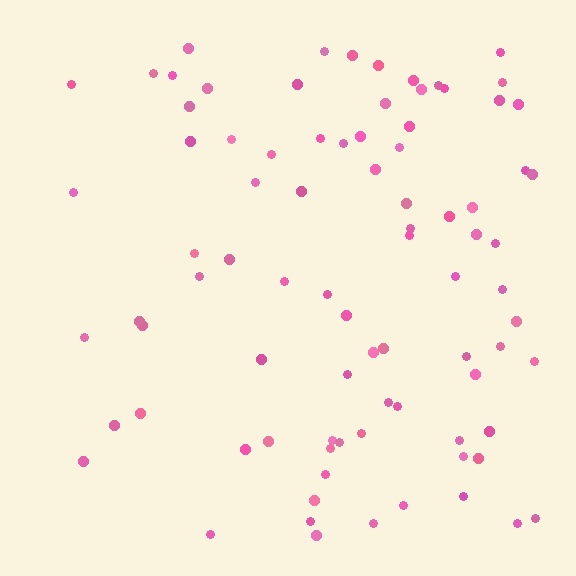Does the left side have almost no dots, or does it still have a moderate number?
Still a moderate number, just noticeably fewer than the right.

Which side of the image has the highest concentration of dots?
The right.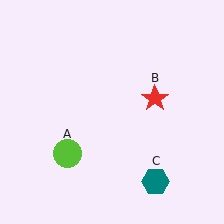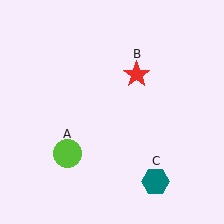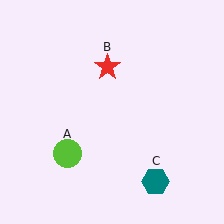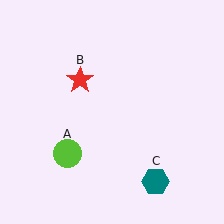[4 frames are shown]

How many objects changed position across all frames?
1 object changed position: red star (object B).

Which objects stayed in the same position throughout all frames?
Lime circle (object A) and teal hexagon (object C) remained stationary.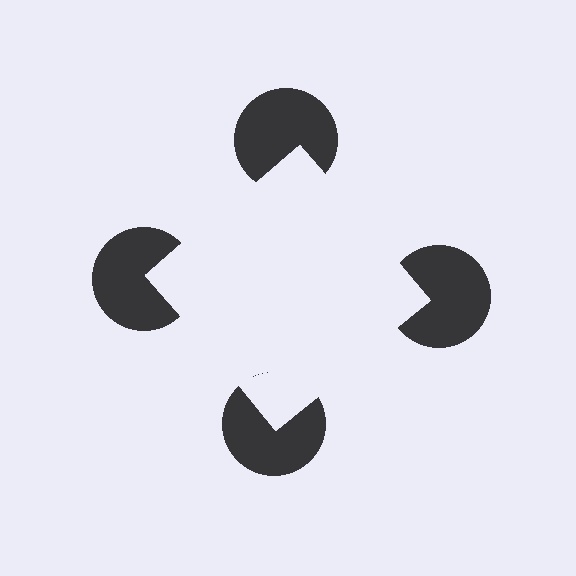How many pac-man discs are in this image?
There are 4 — one at each vertex of the illusory square.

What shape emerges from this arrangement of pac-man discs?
An illusory square — its edges are inferred from the aligned wedge cuts in the pac-man discs, not physically drawn.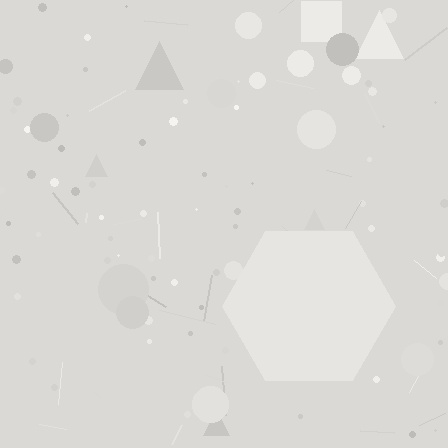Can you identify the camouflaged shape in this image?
The camouflaged shape is a hexagon.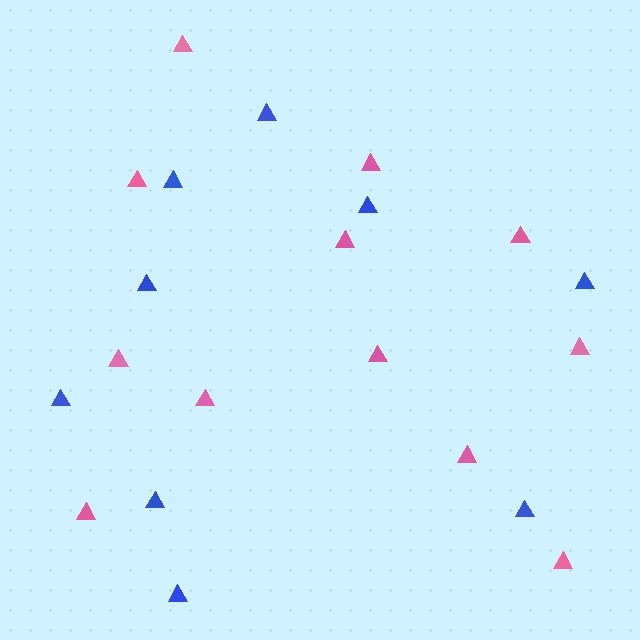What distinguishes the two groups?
There are 2 groups: one group of blue triangles (9) and one group of pink triangles (12).